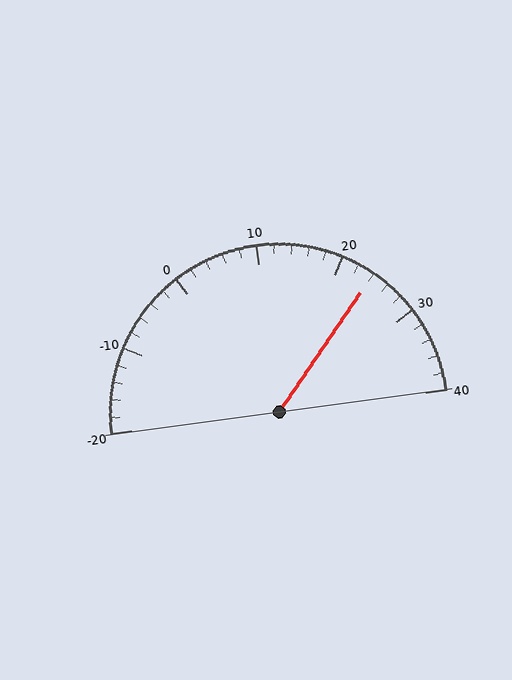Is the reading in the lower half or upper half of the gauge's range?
The reading is in the upper half of the range (-20 to 40).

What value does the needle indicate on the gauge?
The needle indicates approximately 24.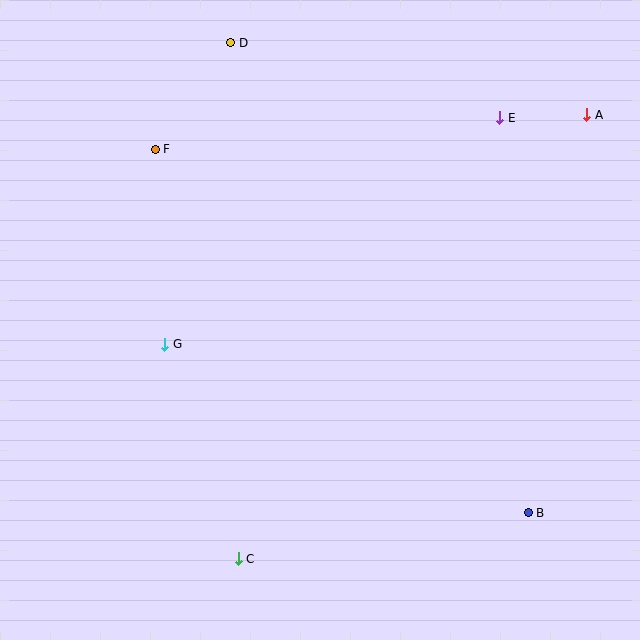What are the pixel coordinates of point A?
Point A is at (587, 115).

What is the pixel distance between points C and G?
The distance between C and G is 227 pixels.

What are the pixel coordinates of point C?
Point C is at (238, 559).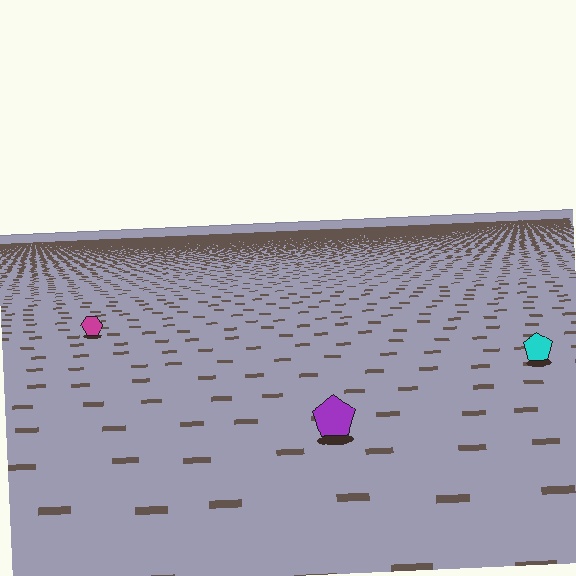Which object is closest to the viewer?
The purple pentagon is closest. The texture marks near it are larger and more spread out.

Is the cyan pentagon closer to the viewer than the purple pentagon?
No. The purple pentagon is closer — you can tell from the texture gradient: the ground texture is coarser near it.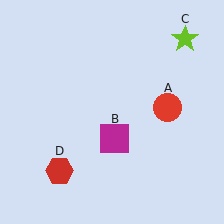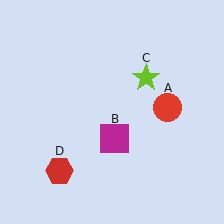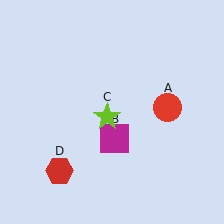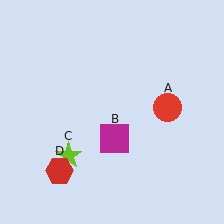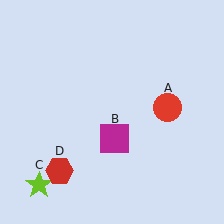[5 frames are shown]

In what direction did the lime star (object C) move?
The lime star (object C) moved down and to the left.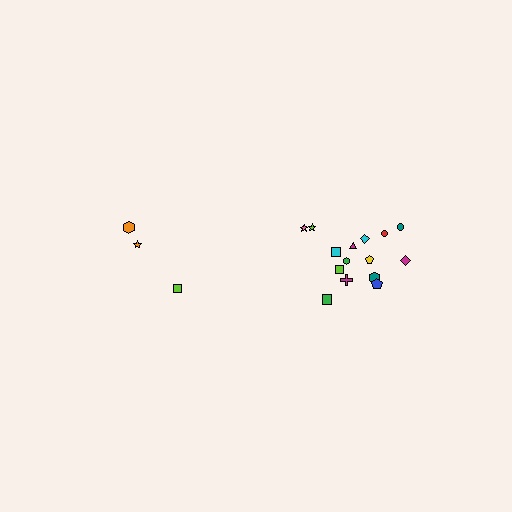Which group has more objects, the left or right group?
The right group.